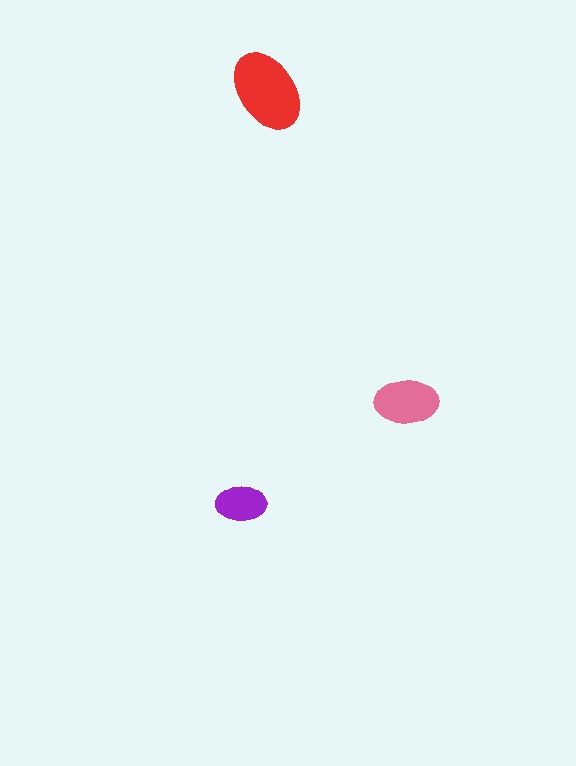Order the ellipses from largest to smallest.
the red one, the pink one, the purple one.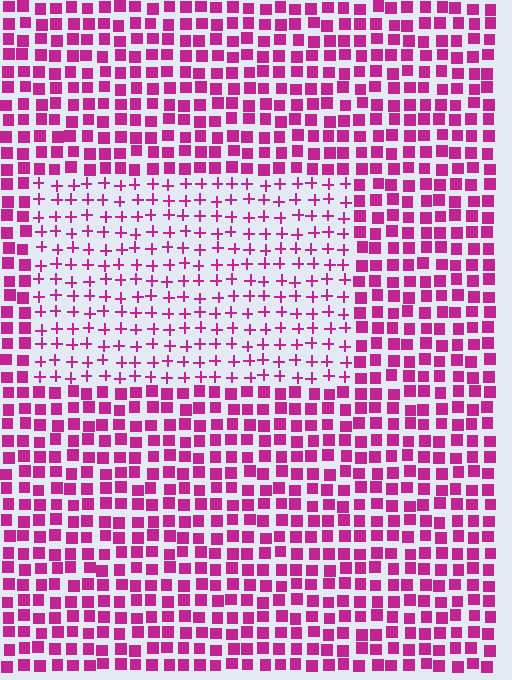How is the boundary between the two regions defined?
The boundary is defined by a change in element shape: plus signs inside vs. squares outside. All elements share the same color and spacing.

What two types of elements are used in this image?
The image uses plus signs inside the rectangle region and squares outside it.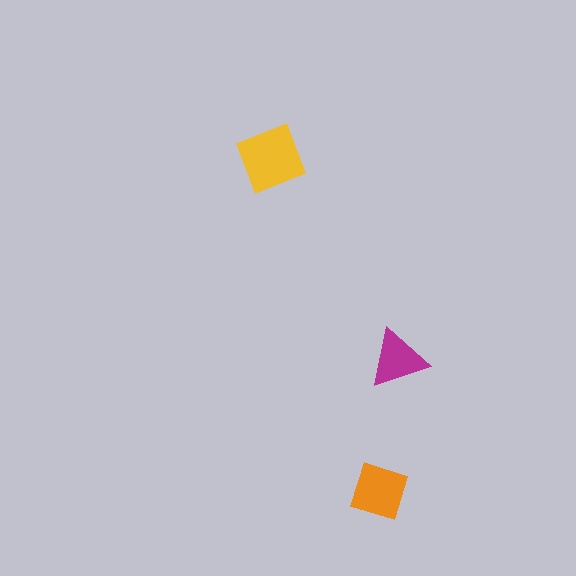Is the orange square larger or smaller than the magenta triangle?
Larger.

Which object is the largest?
The yellow diamond.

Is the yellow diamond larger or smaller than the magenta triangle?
Larger.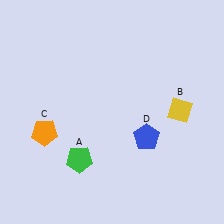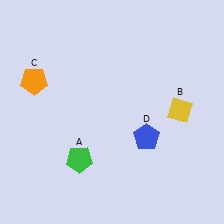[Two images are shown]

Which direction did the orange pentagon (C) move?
The orange pentagon (C) moved up.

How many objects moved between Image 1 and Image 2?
1 object moved between the two images.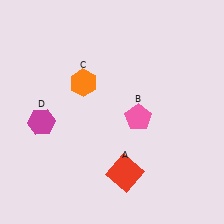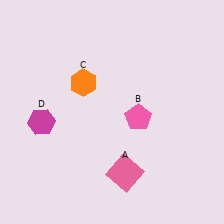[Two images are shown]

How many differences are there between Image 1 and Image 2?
There is 1 difference between the two images.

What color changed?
The square (A) changed from red in Image 1 to pink in Image 2.